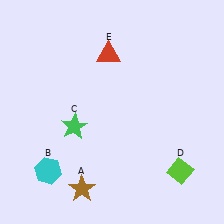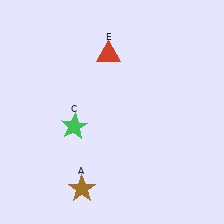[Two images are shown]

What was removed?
The cyan hexagon (B), the lime diamond (D) were removed in Image 2.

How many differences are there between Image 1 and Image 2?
There are 2 differences between the two images.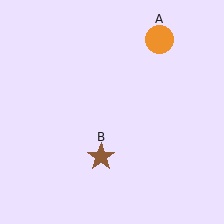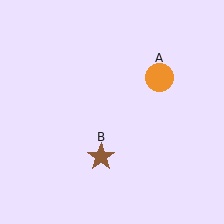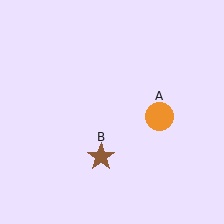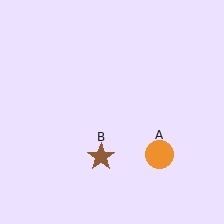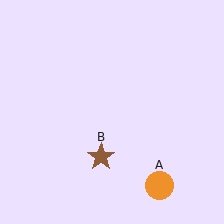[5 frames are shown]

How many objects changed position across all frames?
1 object changed position: orange circle (object A).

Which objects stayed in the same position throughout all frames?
Brown star (object B) remained stationary.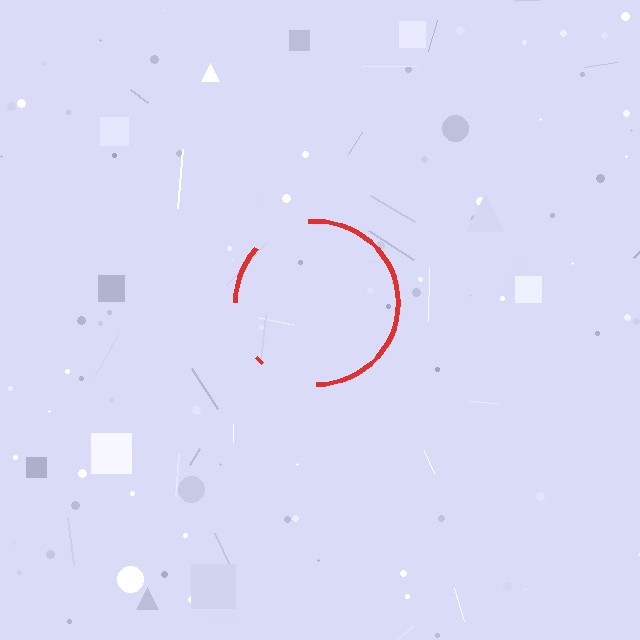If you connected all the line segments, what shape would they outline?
They would outline a circle.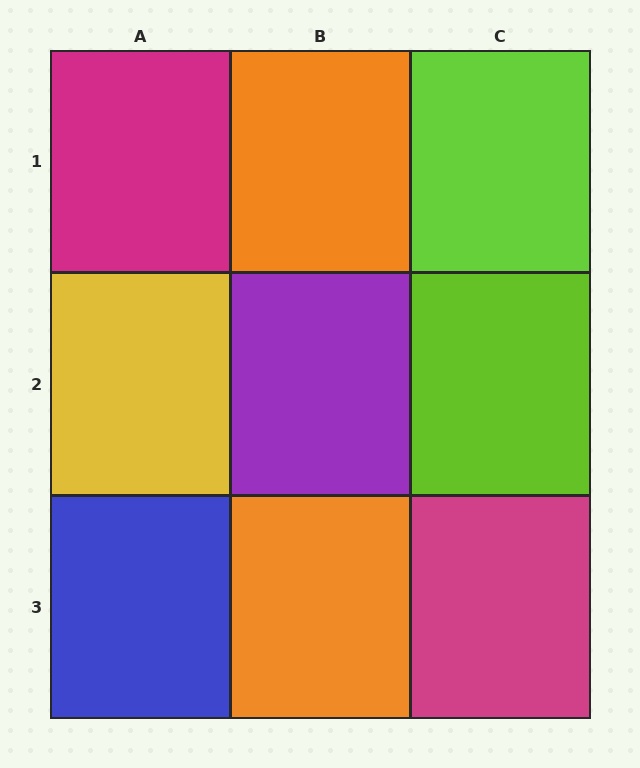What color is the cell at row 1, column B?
Orange.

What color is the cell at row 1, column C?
Lime.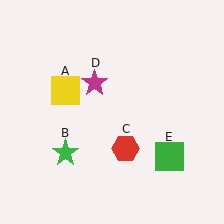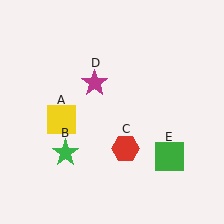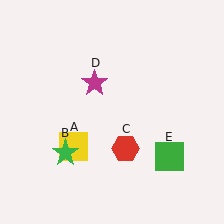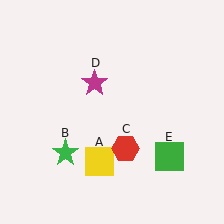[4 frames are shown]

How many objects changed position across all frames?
1 object changed position: yellow square (object A).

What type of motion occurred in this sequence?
The yellow square (object A) rotated counterclockwise around the center of the scene.